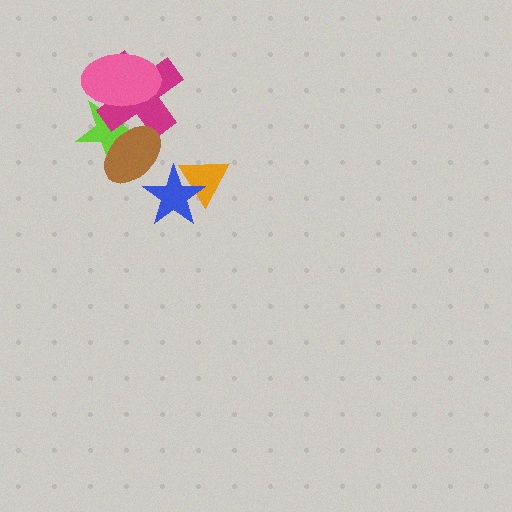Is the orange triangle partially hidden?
Yes, it is partially covered by another shape.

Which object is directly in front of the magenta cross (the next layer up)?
The brown ellipse is directly in front of the magenta cross.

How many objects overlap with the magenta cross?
3 objects overlap with the magenta cross.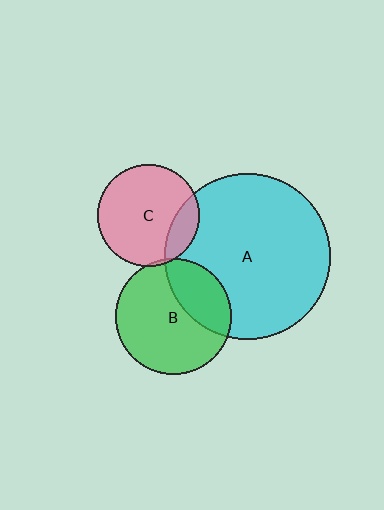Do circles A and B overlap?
Yes.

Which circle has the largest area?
Circle A (cyan).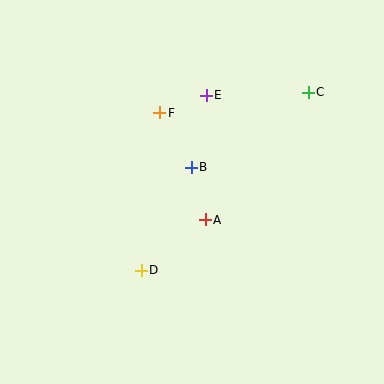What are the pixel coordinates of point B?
Point B is at (191, 167).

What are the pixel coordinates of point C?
Point C is at (308, 92).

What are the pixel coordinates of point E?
Point E is at (206, 95).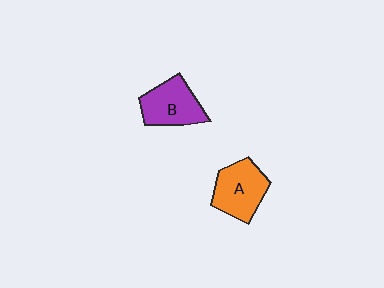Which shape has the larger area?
Shape A (orange).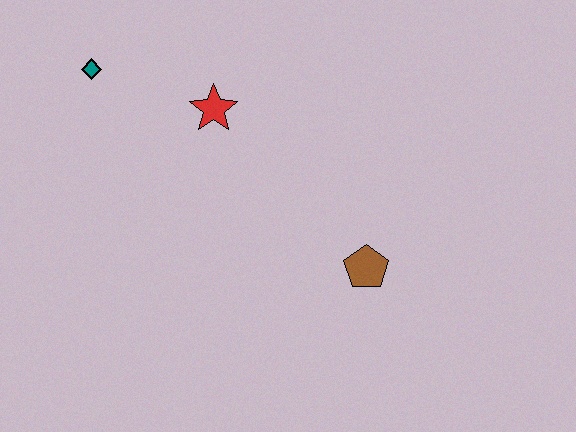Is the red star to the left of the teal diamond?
No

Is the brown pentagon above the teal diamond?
No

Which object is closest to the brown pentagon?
The red star is closest to the brown pentagon.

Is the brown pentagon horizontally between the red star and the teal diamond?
No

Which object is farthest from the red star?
The brown pentagon is farthest from the red star.